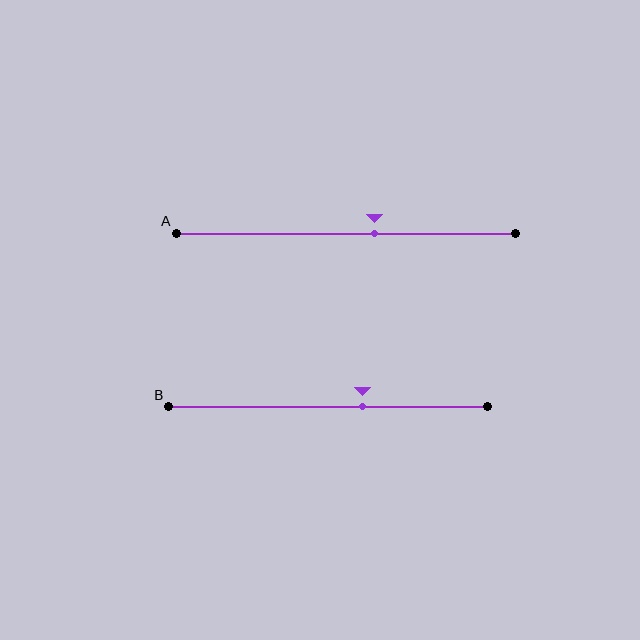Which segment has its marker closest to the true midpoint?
Segment A has its marker closest to the true midpoint.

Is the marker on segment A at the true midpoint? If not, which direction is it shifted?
No, the marker on segment A is shifted to the right by about 9% of the segment length.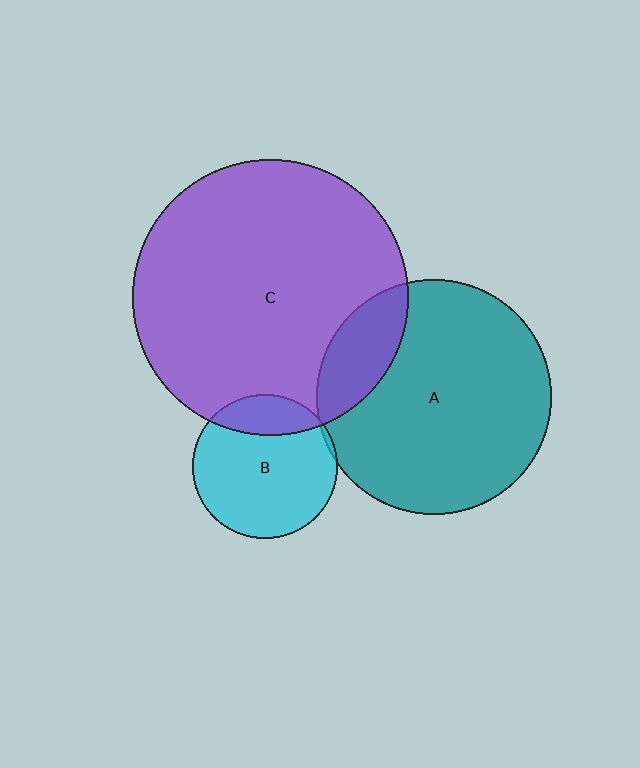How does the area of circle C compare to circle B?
Approximately 3.6 times.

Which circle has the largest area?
Circle C (purple).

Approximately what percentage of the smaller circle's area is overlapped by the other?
Approximately 20%.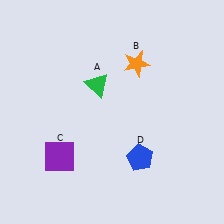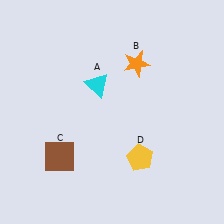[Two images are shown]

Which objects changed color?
A changed from green to cyan. C changed from purple to brown. D changed from blue to yellow.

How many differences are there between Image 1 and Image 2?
There are 3 differences between the two images.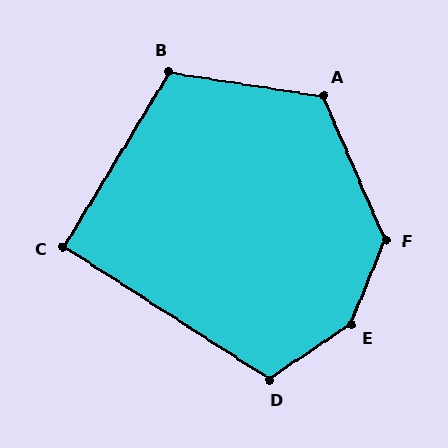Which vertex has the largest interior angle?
E, at approximately 146 degrees.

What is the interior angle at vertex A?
Approximately 122 degrees (obtuse).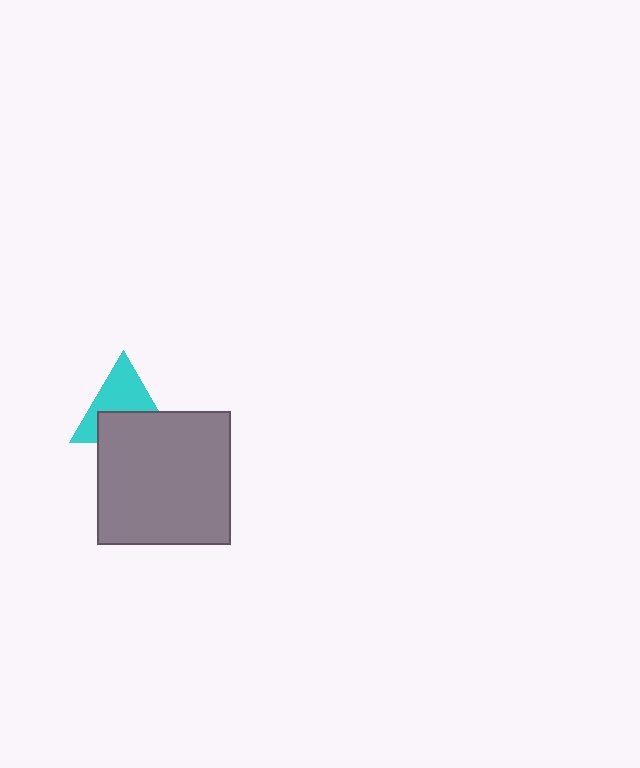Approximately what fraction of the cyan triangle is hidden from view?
Roughly 44% of the cyan triangle is hidden behind the gray square.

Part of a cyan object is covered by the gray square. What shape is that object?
It is a triangle.